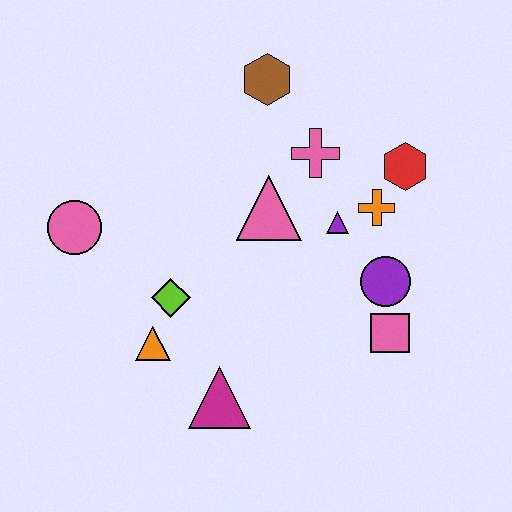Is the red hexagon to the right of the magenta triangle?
Yes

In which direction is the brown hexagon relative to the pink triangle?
The brown hexagon is above the pink triangle.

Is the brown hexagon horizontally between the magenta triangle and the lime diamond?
No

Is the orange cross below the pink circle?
No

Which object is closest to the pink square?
The purple circle is closest to the pink square.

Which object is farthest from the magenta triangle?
The brown hexagon is farthest from the magenta triangle.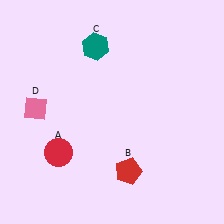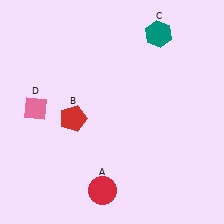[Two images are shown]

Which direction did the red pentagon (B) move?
The red pentagon (B) moved left.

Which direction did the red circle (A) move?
The red circle (A) moved right.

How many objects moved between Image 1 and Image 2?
3 objects moved between the two images.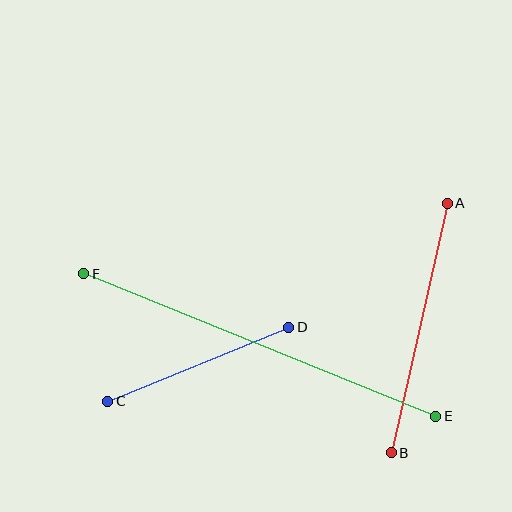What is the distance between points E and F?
The distance is approximately 380 pixels.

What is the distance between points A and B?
The distance is approximately 256 pixels.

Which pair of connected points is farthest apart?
Points E and F are farthest apart.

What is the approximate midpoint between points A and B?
The midpoint is at approximately (419, 328) pixels.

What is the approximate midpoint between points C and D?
The midpoint is at approximately (198, 364) pixels.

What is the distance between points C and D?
The distance is approximately 195 pixels.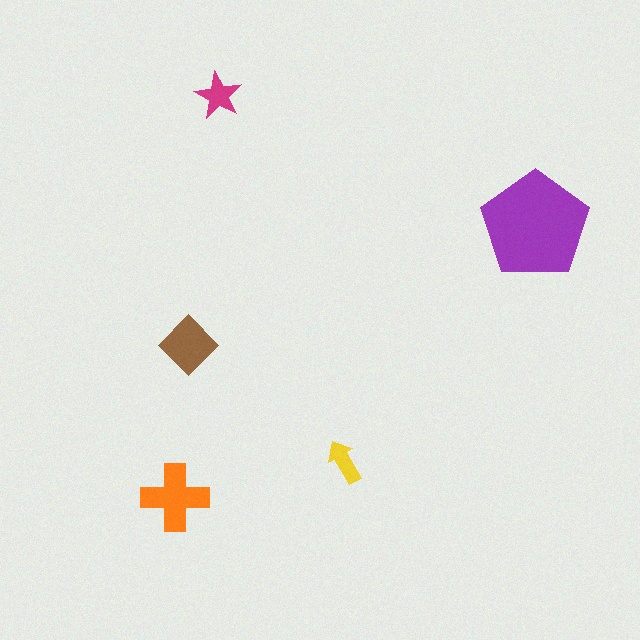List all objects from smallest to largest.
The yellow arrow, the magenta star, the brown diamond, the orange cross, the purple pentagon.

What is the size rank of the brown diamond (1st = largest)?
3rd.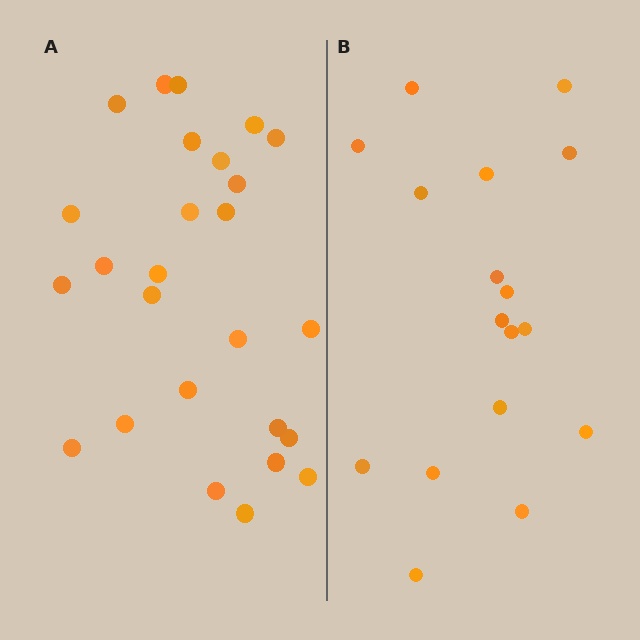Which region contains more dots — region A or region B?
Region A (the left region) has more dots.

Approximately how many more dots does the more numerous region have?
Region A has roughly 8 or so more dots than region B.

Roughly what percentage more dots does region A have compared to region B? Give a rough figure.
About 55% more.